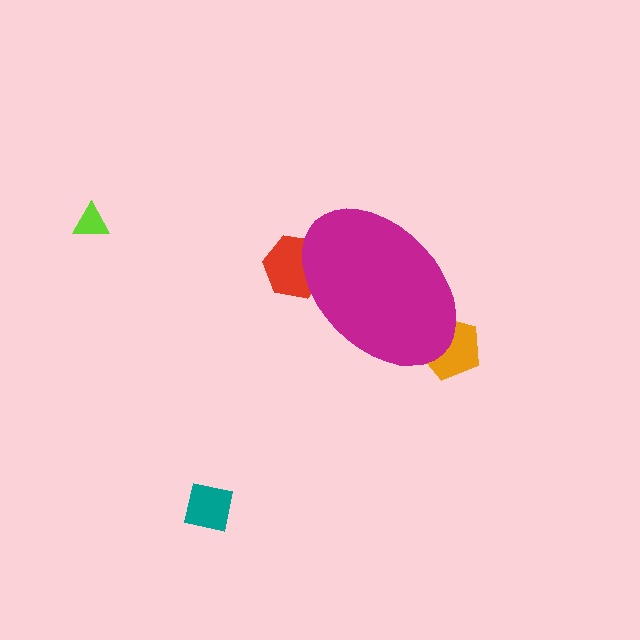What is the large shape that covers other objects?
A magenta ellipse.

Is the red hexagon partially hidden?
Yes, the red hexagon is partially hidden behind the magenta ellipse.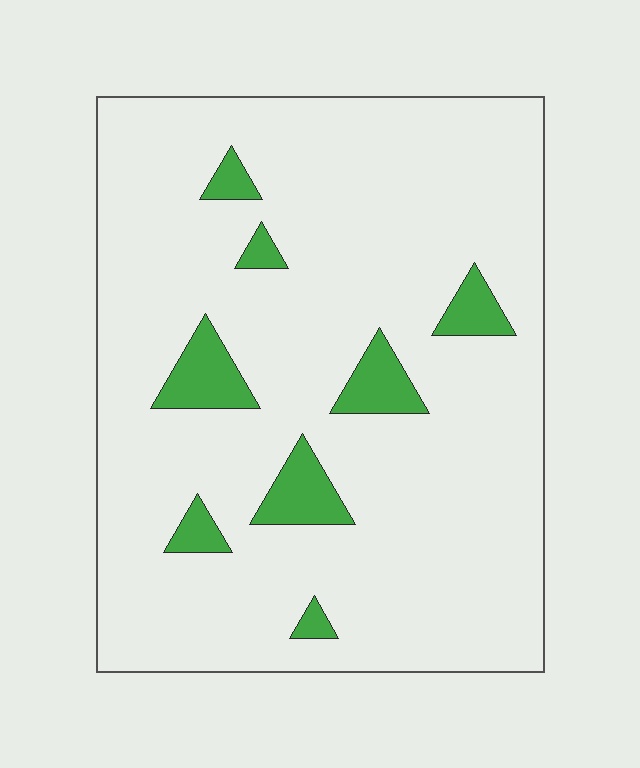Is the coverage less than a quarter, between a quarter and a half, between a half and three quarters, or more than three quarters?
Less than a quarter.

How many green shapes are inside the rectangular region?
8.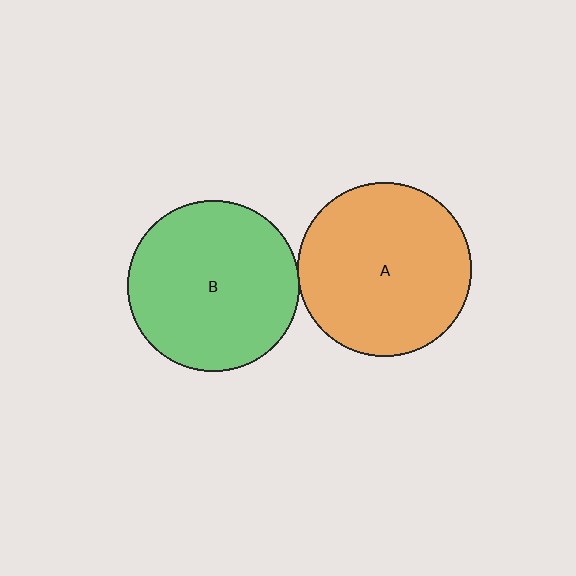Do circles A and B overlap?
Yes.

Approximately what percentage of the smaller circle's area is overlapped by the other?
Approximately 5%.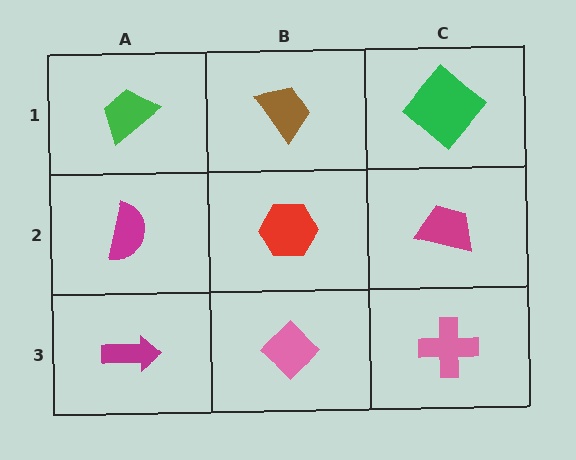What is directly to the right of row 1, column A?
A brown trapezoid.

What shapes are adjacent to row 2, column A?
A green trapezoid (row 1, column A), a magenta arrow (row 3, column A), a red hexagon (row 2, column B).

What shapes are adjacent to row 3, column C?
A magenta trapezoid (row 2, column C), a pink diamond (row 3, column B).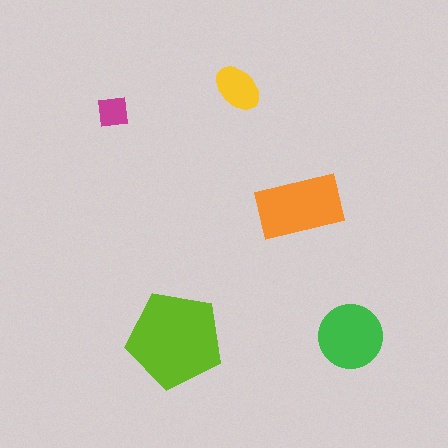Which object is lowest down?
The lime pentagon is bottommost.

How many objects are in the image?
There are 5 objects in the image.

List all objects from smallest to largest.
The magenta square, the yellow ellipse, the green circle, the orange rectangle, the lime pentagon.